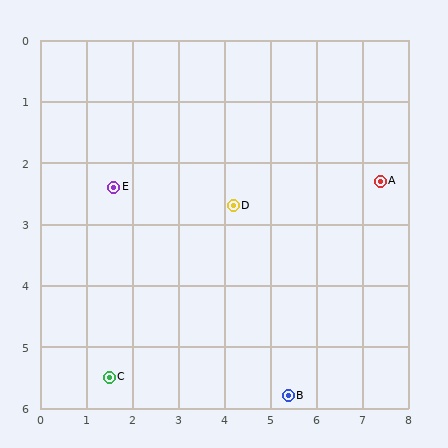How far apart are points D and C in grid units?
Points D and C are about 3.9 grid units apart.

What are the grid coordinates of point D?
Point D is at approximately (4.2, 2.7).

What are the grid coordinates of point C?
Point C is at approximately (1.5, 5.5).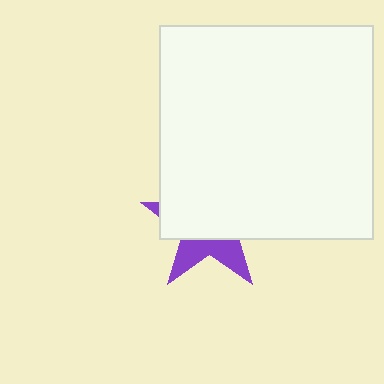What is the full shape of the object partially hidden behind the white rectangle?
The partially hidden object is a purple star.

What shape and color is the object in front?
The object in front is a white rectangle.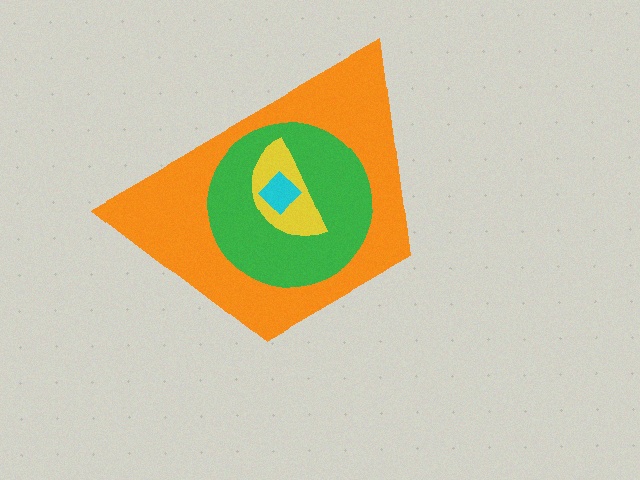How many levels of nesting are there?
4.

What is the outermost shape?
The orange trapezoid.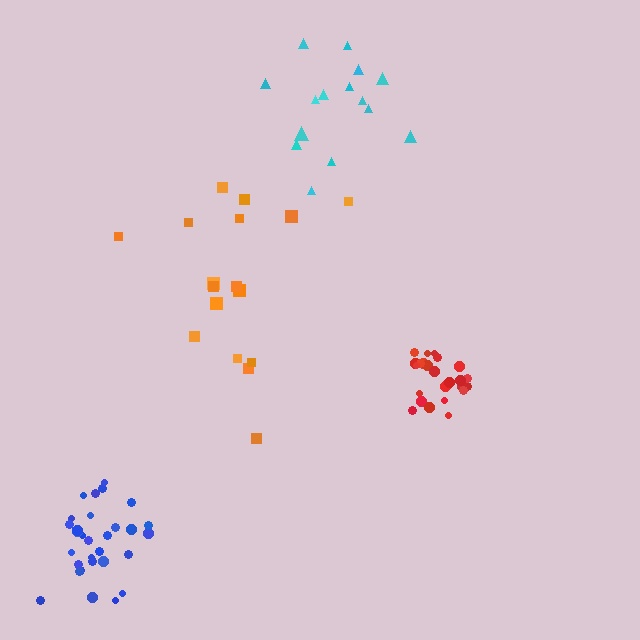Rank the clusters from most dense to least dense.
red, blue, cyan, orange.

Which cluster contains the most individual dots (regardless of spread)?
Blue (30).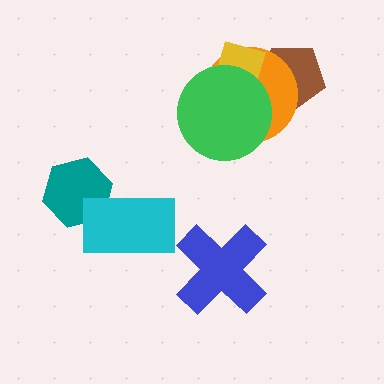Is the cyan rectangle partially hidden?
No, no other shape covers it.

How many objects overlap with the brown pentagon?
2 objects overlap with the brown pentagon.